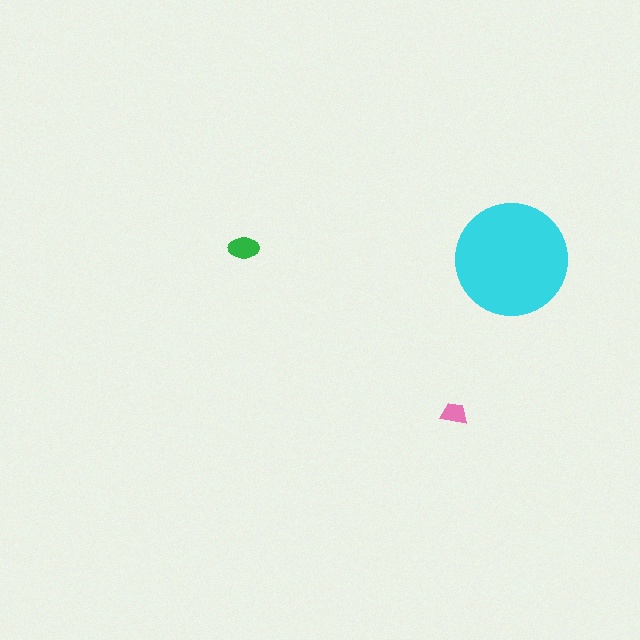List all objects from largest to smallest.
The cyan circle, the green ellipse, the pink trapezoid.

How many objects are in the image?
There are 3 objects in the image.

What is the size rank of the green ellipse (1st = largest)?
2nd.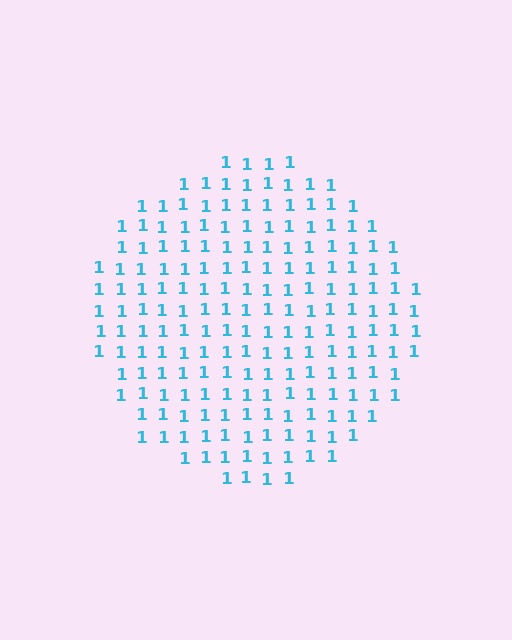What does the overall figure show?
The overall figure shows a circle.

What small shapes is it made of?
It is made of small digit 1's.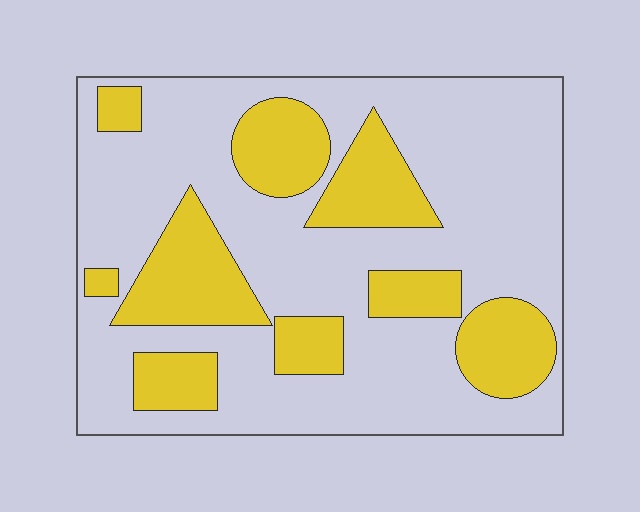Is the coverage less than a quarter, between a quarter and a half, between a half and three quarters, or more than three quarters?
Between a quarter and a half.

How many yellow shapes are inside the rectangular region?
9.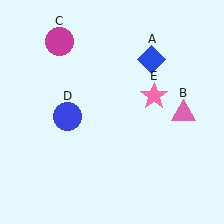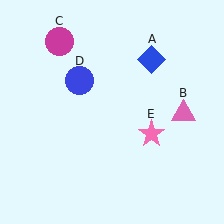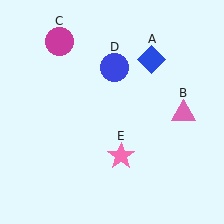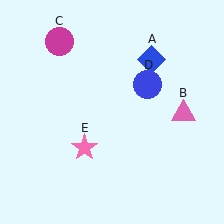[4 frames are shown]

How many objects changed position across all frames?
2 objects changed position: blue circle (object D), pink star (object E).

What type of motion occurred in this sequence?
The blue circle (object D), pink star (object E) rotated clockwise around the center of the scene.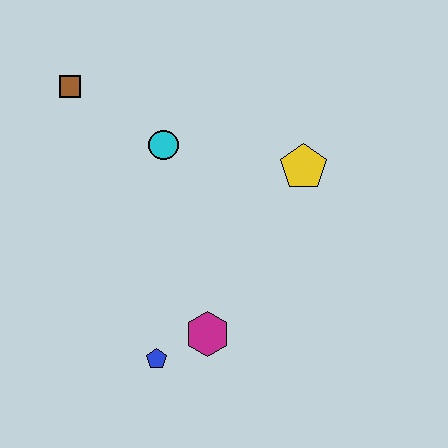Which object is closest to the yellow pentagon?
The cyan circle is closest to the yellow pentagon.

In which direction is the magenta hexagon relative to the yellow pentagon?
The magenta hexagon is below the yellow pentagon.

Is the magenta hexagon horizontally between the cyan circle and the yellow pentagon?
Yes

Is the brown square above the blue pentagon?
Yes